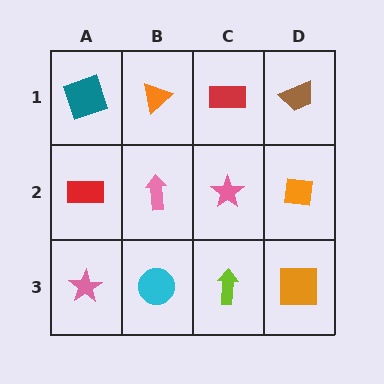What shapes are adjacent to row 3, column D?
An orange square (row 2, column D), a lime arrow (row 3, column C).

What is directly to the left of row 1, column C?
An orange triangle.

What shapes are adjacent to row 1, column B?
A pink arrow (row 2, column B), a teal square (row 1, column A), a red rectangle (row 1, column C).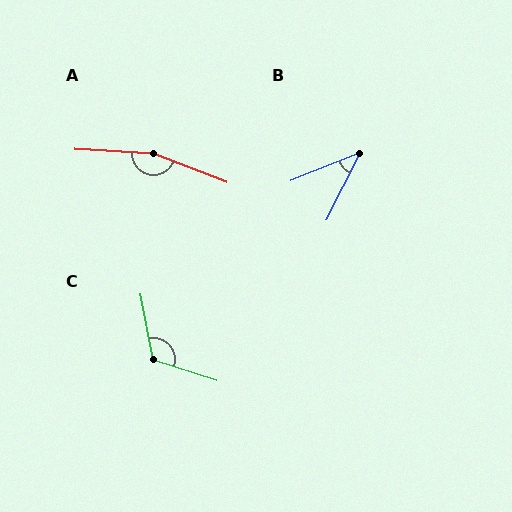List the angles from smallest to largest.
B (42°), C (119°), A (162°).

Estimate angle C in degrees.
Approximately 119 degrees.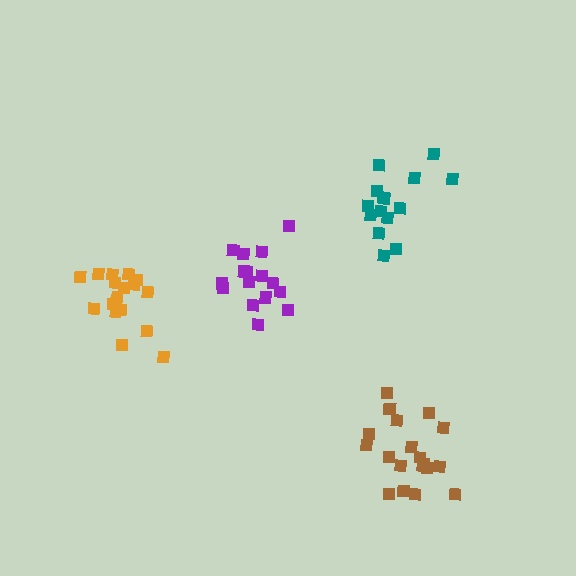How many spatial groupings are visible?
There are 4 spatial groupings.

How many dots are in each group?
Group 1: 15 dots, Group 2: 19 dots, Group 3: 18 dots, Group 4: 17 dots (69 total).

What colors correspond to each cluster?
The clusters are colored: teal, brown, orange, purple.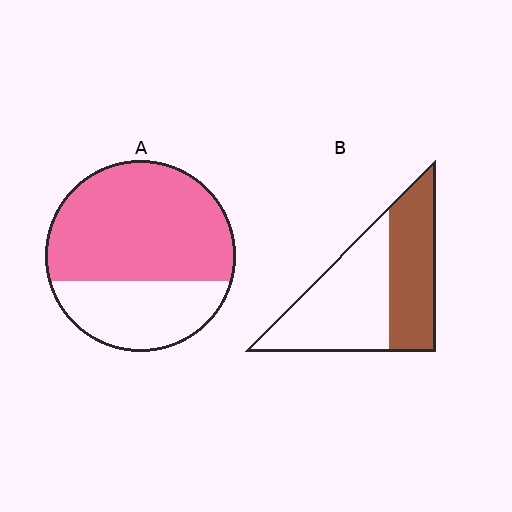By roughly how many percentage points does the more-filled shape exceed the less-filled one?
By roughly 25 percentage points (A over B).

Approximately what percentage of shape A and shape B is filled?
A is approximately 65% and B is approximately 45%.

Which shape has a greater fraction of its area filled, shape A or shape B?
Shape A.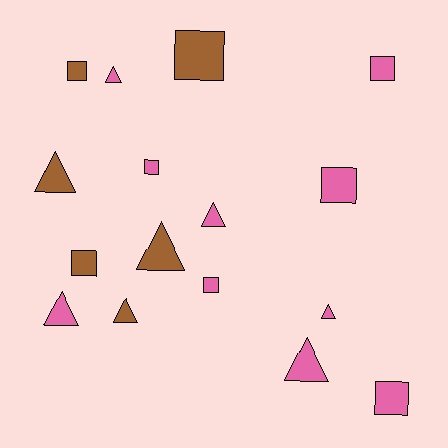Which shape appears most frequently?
Triangle, with 8 objects.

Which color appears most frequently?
Pink, with 10 objects.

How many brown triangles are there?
There are 3 brown triangles.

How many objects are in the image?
There are 16 objects.